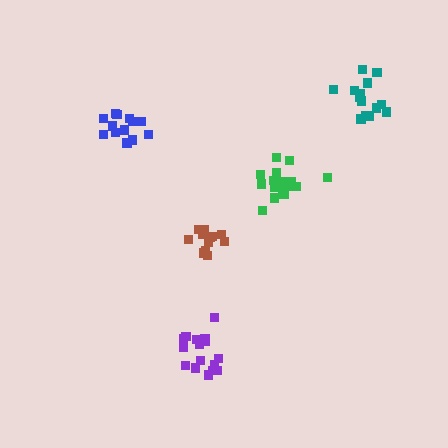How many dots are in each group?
Group 1: 18 dots, Group 2: 13 dots, Group 3: 16 dots, Group 4: 14 dots, Group 5: 12 dots (73 total).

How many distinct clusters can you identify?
There are 5 distinct clusters.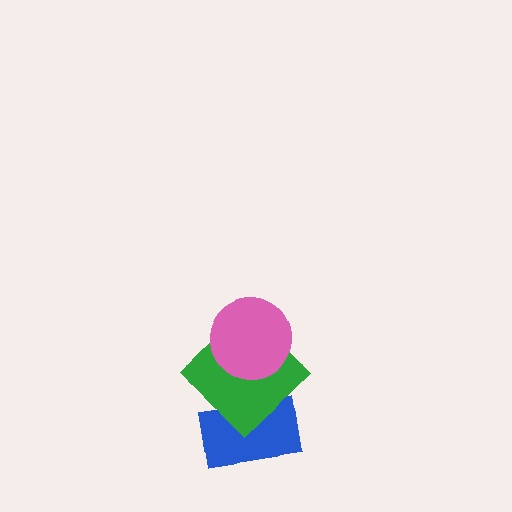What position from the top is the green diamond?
The green diamond is 2nd from the top.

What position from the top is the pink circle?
The pink circle is 1st from the top.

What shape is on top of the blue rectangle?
The green diamond is on top of the blue rectangle.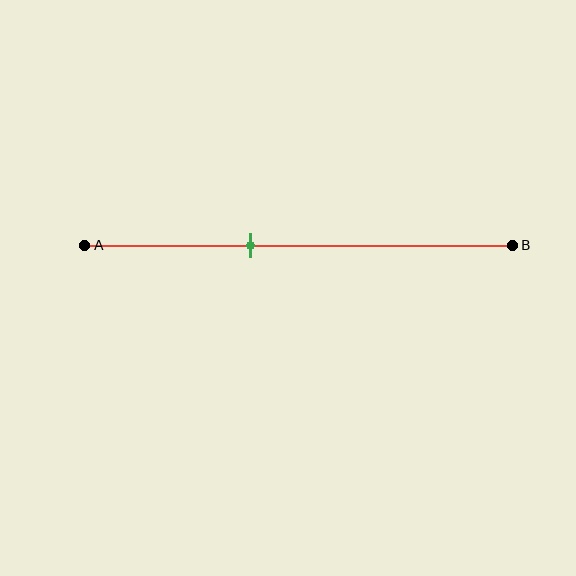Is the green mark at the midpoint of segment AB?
No, the mark is at about 40% from A, not at the 50% midpoint.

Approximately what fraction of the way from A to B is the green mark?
The green mark is approximately 40% of the way from A to B.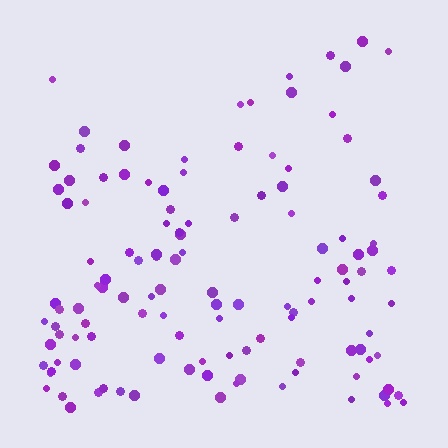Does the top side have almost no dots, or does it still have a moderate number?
Still a moderate number, just noticeably fewer than the bottom.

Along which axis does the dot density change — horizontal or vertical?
Vertical.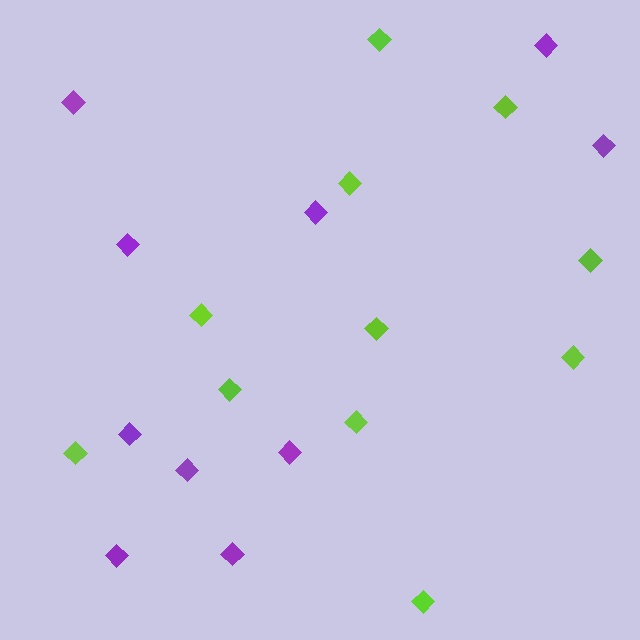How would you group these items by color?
There are 2 groups: one group of purple diamonds (10) and one group of lime diamonds (11).